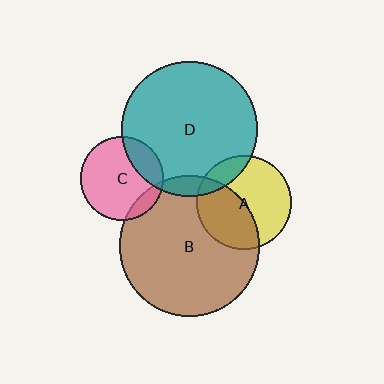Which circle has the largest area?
Circle B (brown).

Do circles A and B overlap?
Yes.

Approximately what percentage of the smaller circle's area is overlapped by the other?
Approximately 45%.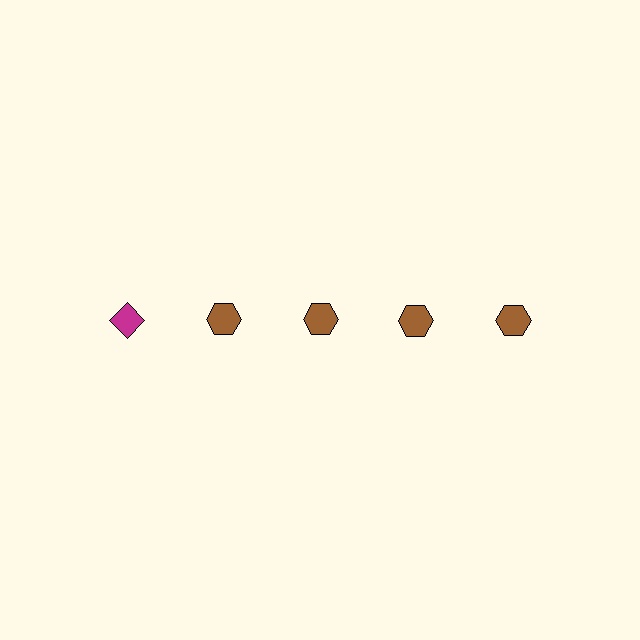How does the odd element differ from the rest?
It differs in both color (magenta instead of brown) and shape (diamond instead of hexagon).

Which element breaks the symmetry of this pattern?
The magenta diamond in the top row, leftmost column breaks the symmetry. All other shapes are brown hexagons.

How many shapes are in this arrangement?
There are 5 shapes arranged in a grid pattern.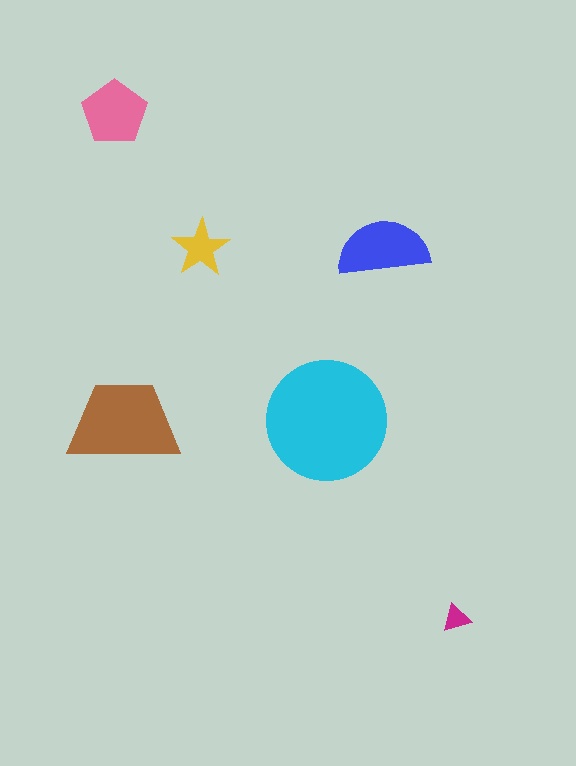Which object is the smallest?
The magenta triangle.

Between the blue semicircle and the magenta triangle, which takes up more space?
The blue semicircle.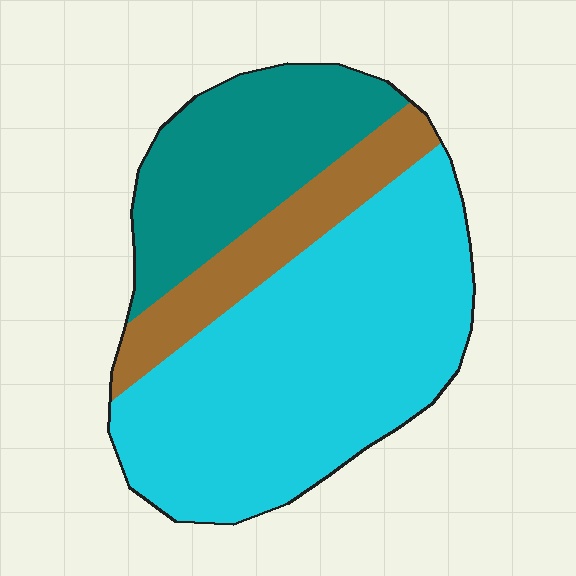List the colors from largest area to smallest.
From largest to smallest: cyan, teal, brown.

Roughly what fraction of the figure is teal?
Teal covers 27% of the figure.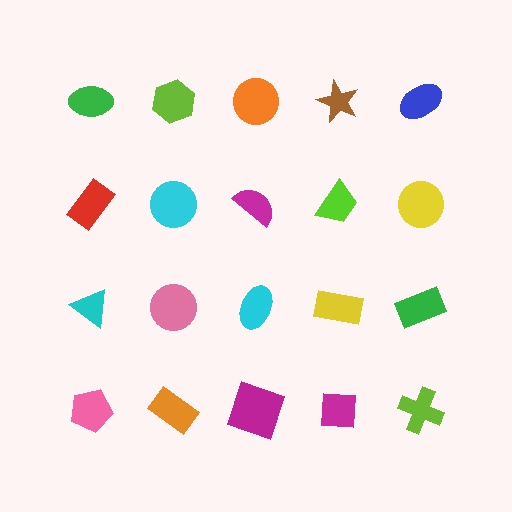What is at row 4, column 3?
A magenta square.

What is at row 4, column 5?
A lime cross.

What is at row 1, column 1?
A green ellipse.